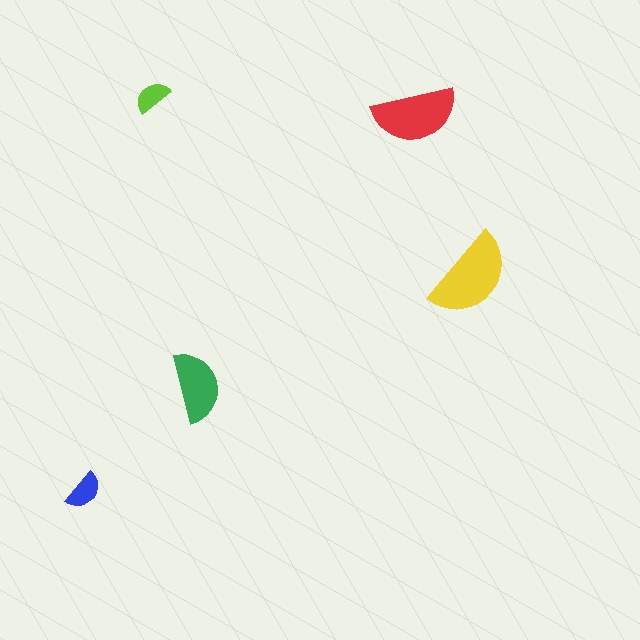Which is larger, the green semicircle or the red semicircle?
The red one.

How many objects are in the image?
There are 5 objects in the image.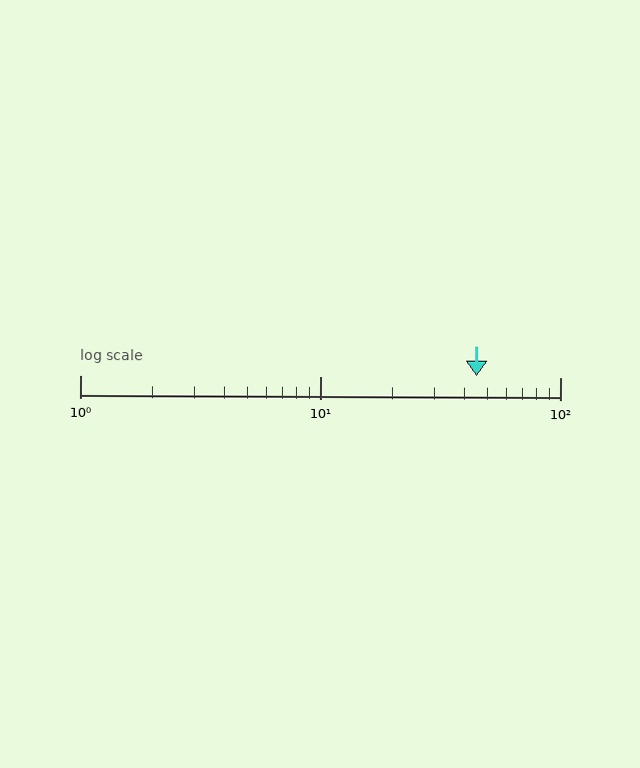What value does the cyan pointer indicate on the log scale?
The pointer indicates approximately 45.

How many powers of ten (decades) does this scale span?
The scale spans 2 decades, from 1 to 100.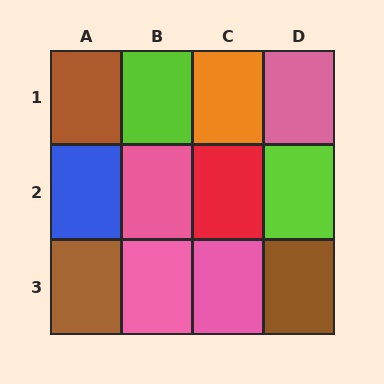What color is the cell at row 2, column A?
Blue.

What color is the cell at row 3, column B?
Pink.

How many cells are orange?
1 cell is orange.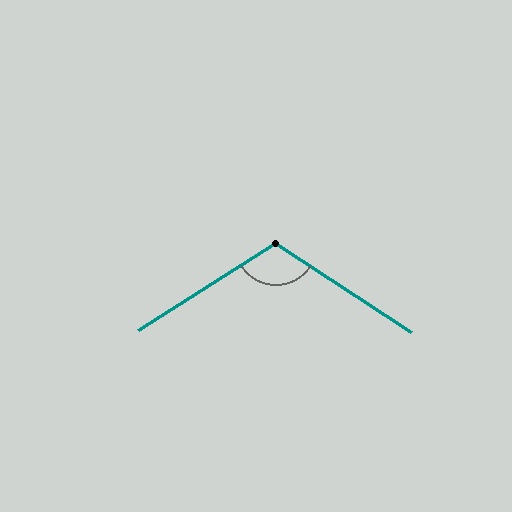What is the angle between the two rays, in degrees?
Approximately 115 degrees.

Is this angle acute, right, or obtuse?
It is obtuse.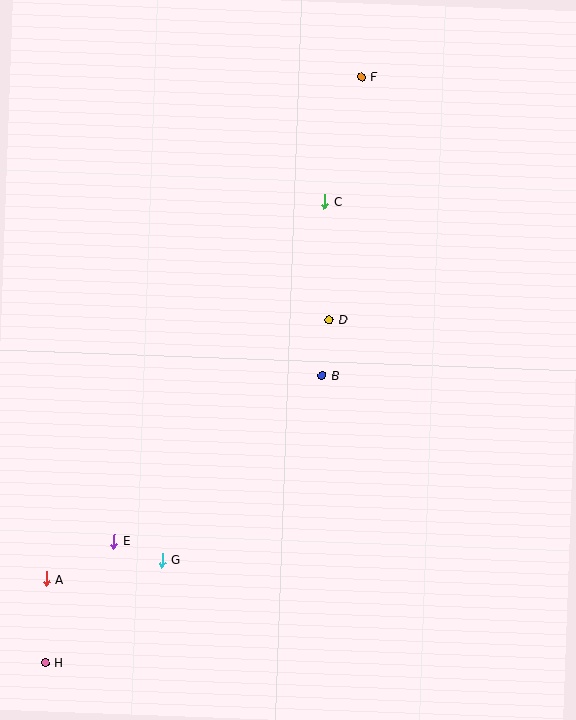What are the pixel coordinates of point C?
Point C is at (325, 201).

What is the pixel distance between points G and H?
The distance between G and H is 155 pixels.